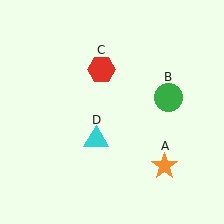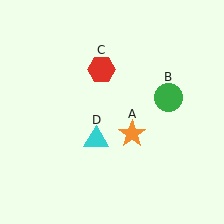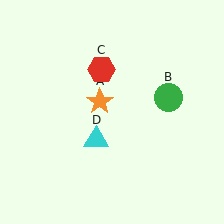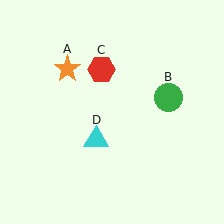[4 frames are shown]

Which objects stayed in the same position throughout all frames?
Green circle (object B) and red hexagon (object C) and cyan triangle (object D) remained stationary.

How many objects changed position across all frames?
1 object changed position: orange star (object A).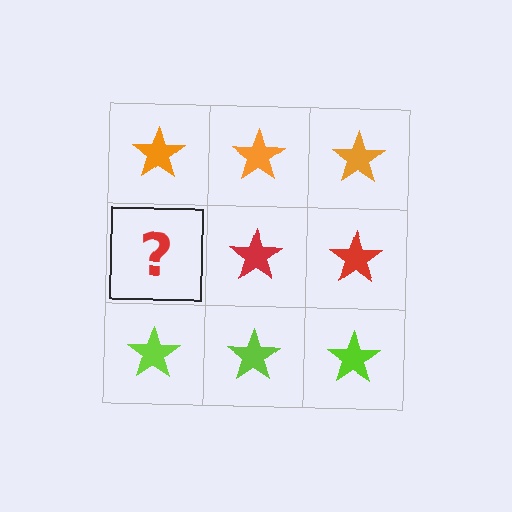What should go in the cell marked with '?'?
The missing cell should contain a red star.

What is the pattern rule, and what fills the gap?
The rule is that each row has a consistent color. The gap should be filled with a red star.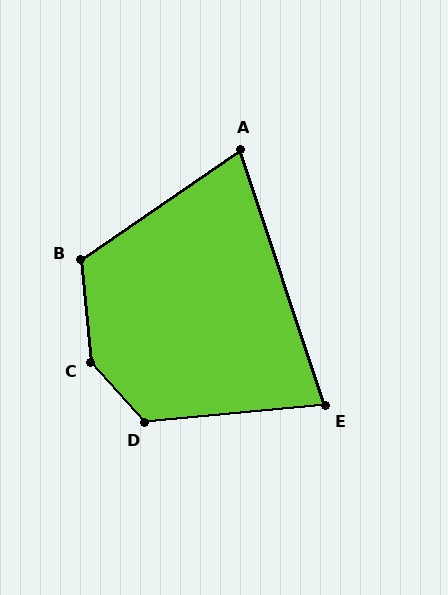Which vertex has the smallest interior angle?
A, at approximately 74 degrees.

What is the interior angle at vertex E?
Approximately 77 degrees (acute).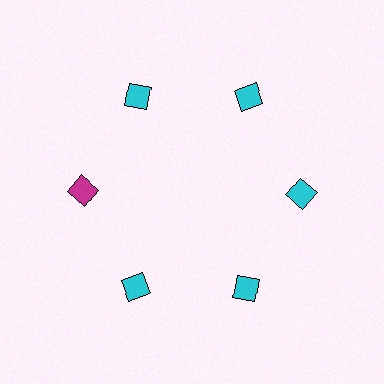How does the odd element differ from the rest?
It has a different color: magenta instead of cyan.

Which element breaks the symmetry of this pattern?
The magenta diamond at roughly the 9 o'clock position breaks the symmetry. All other shapes are cyan diamonds.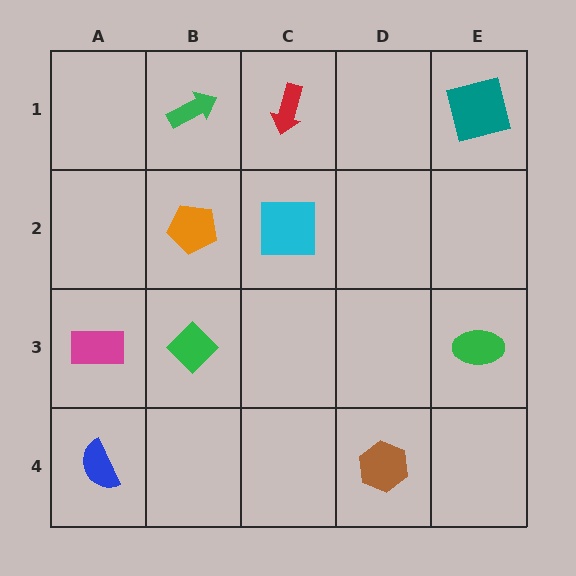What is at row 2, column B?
An orange pentagon.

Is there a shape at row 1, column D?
No, that cell is empty.